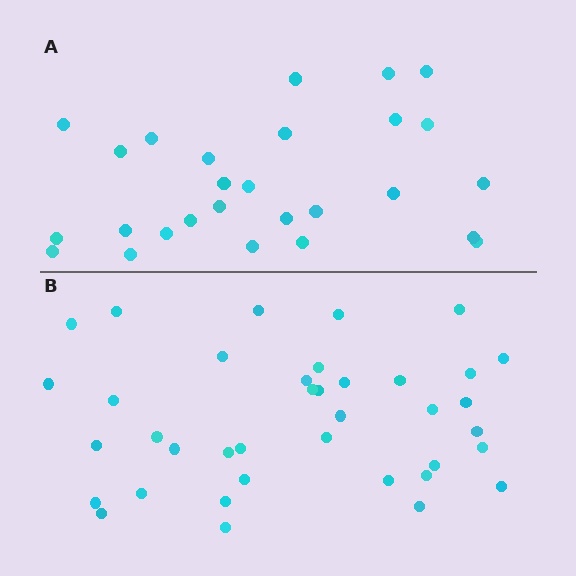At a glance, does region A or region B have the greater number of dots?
Region B (the bottom region) has more dots.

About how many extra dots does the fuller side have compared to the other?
Region B has roughly 12 or so more dots than region A.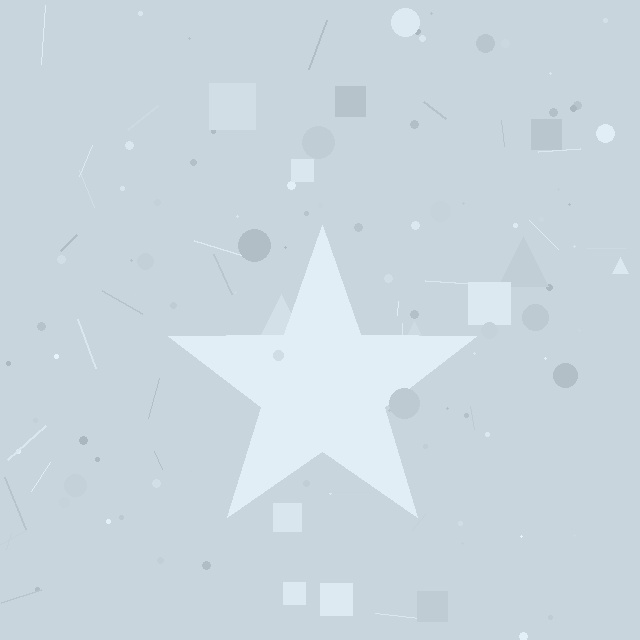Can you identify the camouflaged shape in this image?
The camouflaged shape is a star.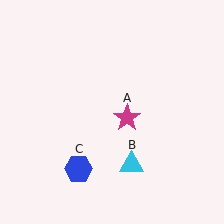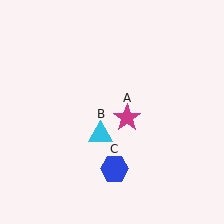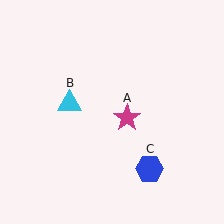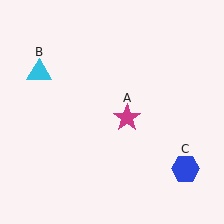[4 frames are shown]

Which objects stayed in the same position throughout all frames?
Magenta star (object A) remained stationary.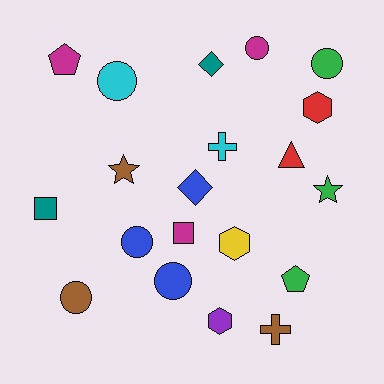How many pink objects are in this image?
There are no pink objects.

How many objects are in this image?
There are 20 objects.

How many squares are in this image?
There are 2 squares.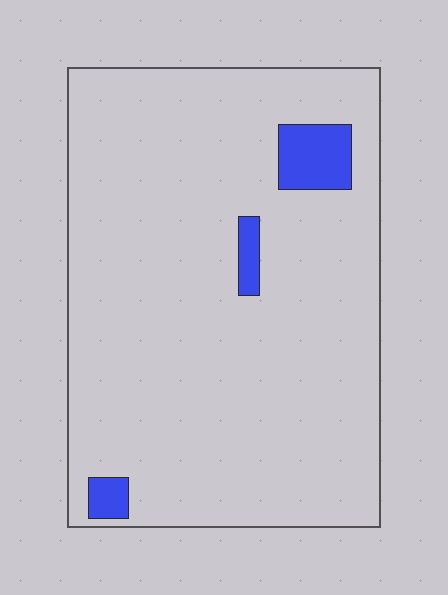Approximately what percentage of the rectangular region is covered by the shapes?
Approximately 5%.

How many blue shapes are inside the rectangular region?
3.